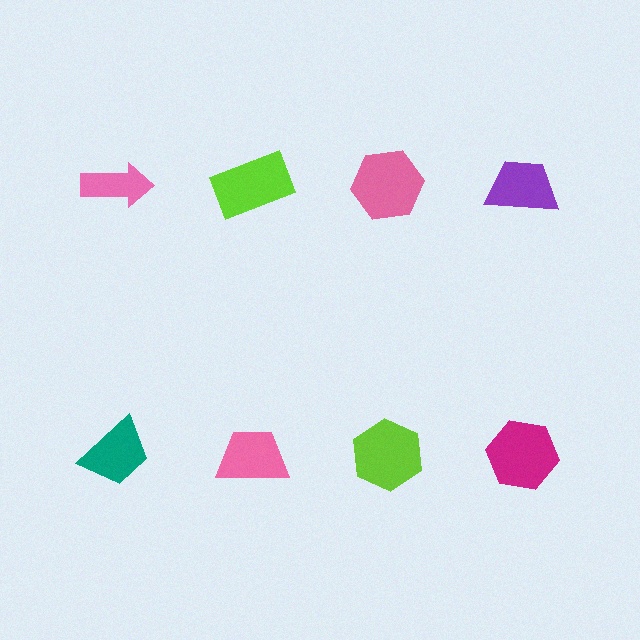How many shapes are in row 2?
4 shapes.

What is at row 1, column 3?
A pink hexagon.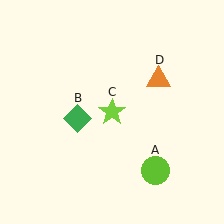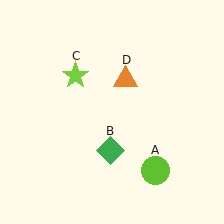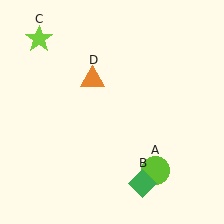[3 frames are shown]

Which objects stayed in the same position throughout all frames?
Lime circle (object A) remained stationary.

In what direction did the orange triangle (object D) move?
The orange triangle (object D) moved left.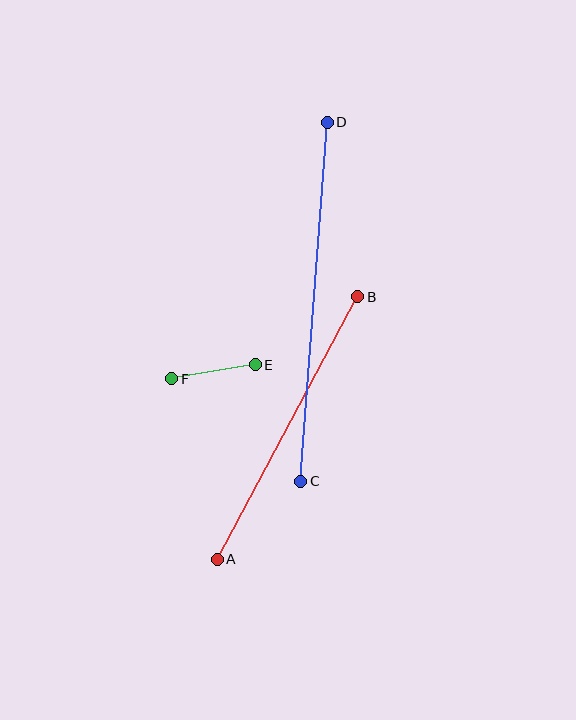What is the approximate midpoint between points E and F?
The midpoint is at approximately (214, 372) pixels.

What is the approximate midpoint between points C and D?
The midpoint is at approximately (314, 302) pixels.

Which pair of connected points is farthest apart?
Points C and D are farthest apart.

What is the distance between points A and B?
The distance is approximately 297 pixels.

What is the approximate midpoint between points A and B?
The midpoint is at approximately (287, 428) pixels.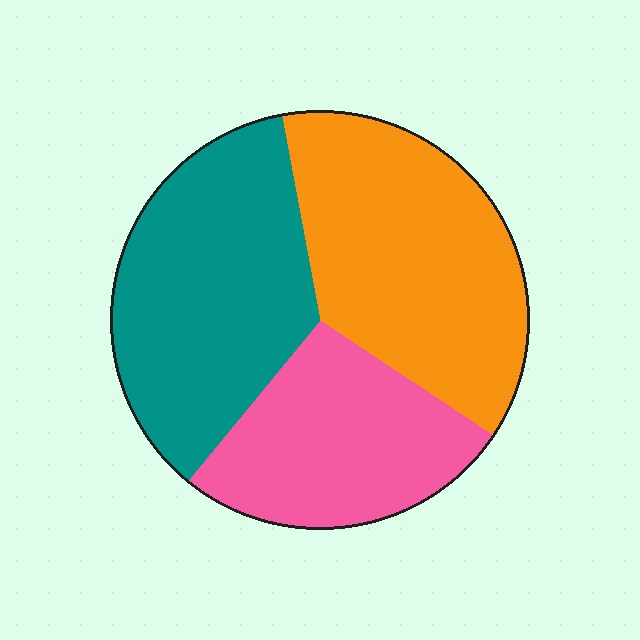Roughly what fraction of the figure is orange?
Orange takes up about three eighths (3/8) of the figure.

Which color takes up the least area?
Pink, at roughly 25%.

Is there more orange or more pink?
Orange.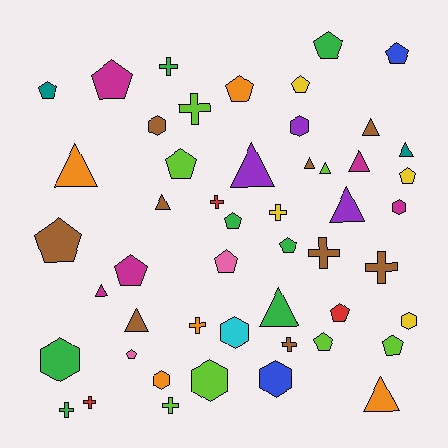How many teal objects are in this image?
There are 2 teal objects.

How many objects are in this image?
There are 50 objects.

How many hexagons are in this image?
There are 9 hexagons.